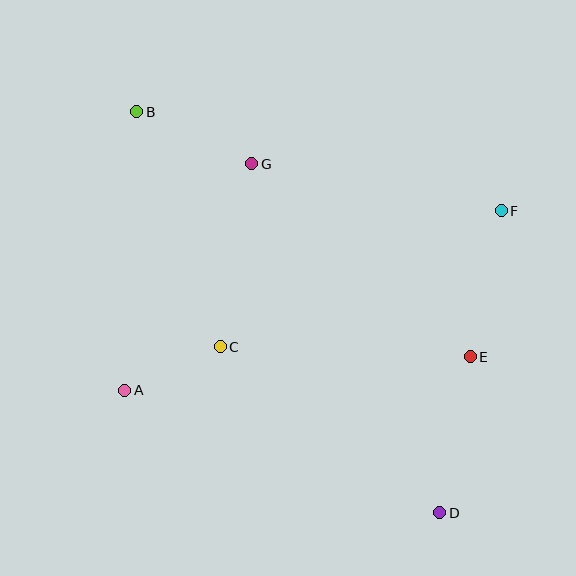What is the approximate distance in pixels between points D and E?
The distance between D and E is approximately 159 pixels.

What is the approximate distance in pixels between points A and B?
The distance between A and B is approximately 279 pixels.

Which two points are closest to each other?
Points A and C are closest to each other.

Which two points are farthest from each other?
Points B and D are farthest from each other.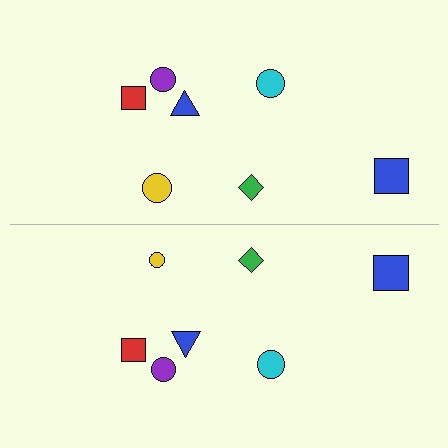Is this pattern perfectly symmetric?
No, the pattern is not perfectly symmetric. The yellow circle on the bottom side has a different size than its mirror counterpart.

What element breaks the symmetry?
The yellow circle on the bottom side has a different size than its mirror counterpart.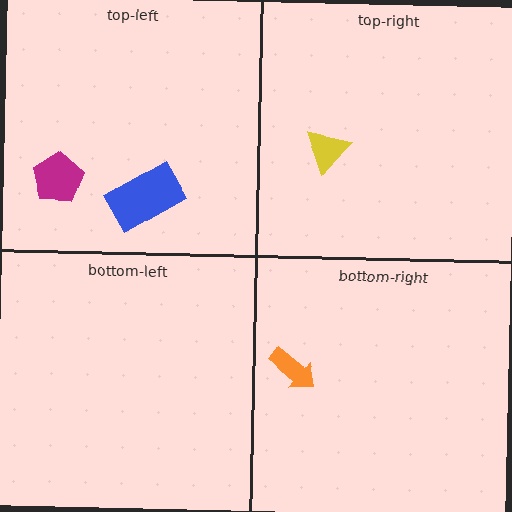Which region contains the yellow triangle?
The top-right region.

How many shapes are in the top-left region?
2.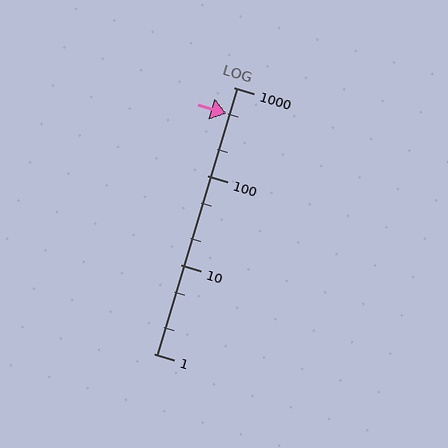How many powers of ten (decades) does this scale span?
The scale spans 3 decades, from 1 to 1000.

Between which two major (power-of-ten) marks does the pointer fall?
The pointer is between 100 and 1000.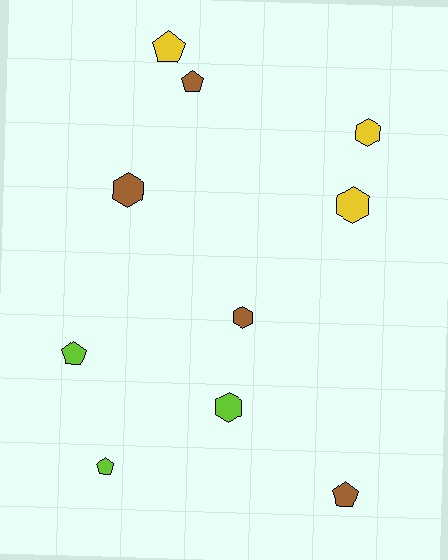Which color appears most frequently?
Brown, with 4 objects.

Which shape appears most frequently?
Hexagon, with 5 objects.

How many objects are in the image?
There are 10 objects.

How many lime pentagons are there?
There are 2 lime pentagons.